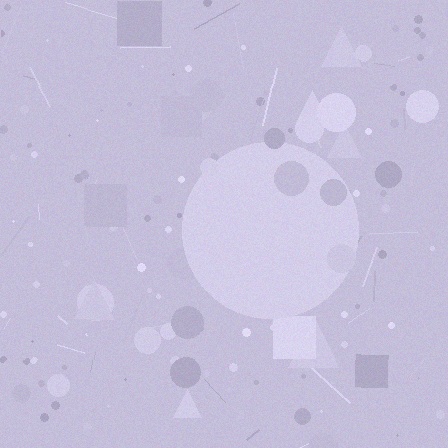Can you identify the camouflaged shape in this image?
The camouflaged shape is a circle.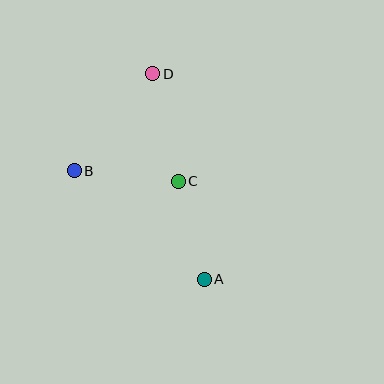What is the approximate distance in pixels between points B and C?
The distance between B and C is approximately 104 pixels.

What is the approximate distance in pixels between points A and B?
The distance between A and B is approximately 169 pixels.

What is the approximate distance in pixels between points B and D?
The distance between B and D is approximately 125 pixels.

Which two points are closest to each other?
Points A and C are closest to each other.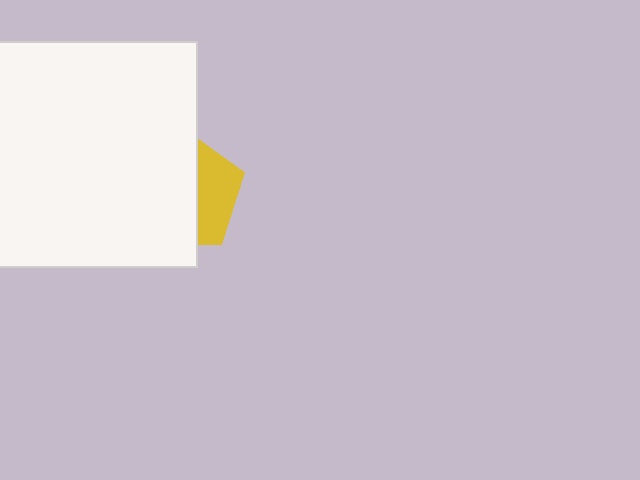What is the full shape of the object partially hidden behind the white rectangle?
The partially hidden object is a yellow pentagon.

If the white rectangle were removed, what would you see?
You would see the complete yellow pentagon.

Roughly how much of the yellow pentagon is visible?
A small part of it is visible (roughly 34%).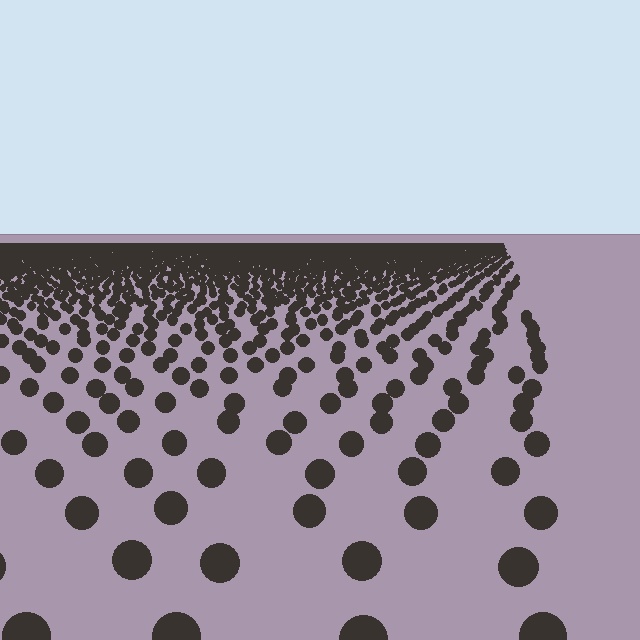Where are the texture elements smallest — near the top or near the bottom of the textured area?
Near the top.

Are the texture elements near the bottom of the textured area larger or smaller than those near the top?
Larger. Near the bottom, elements are closer to the viewer and appear at a bigger on-screen size.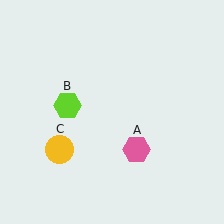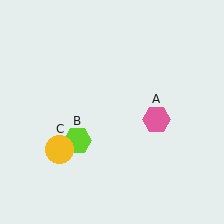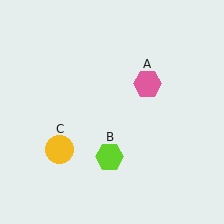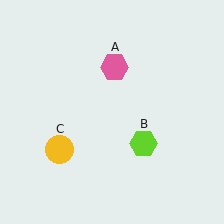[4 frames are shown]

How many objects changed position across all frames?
2 objects changed position: pink hexagon (object A), lime hexagon (object B).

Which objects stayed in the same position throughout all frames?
Yellow circle (object C) remained stationary.